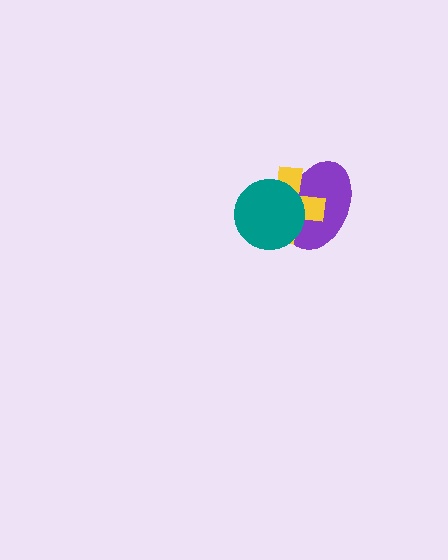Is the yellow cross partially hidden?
Yes, it is partially covered by another shape.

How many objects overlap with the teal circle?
2 objects overlap with the teal circle.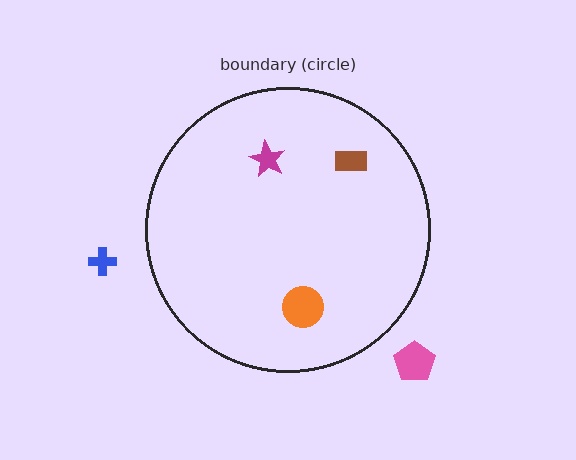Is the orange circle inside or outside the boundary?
Inside.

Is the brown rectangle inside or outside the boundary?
Inside.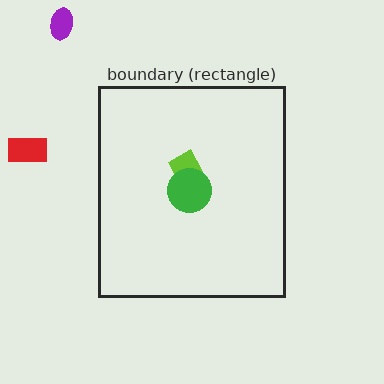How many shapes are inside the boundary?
2 inside, 2 outside.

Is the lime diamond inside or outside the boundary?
Inside.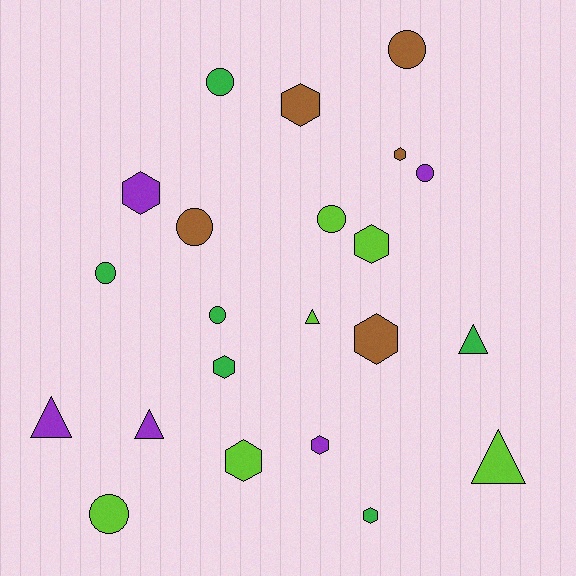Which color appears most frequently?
Lime, with 6 objects.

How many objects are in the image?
There are 22 objects.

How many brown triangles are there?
There are no brown triangles.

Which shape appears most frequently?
Hexagon, with 9 objects.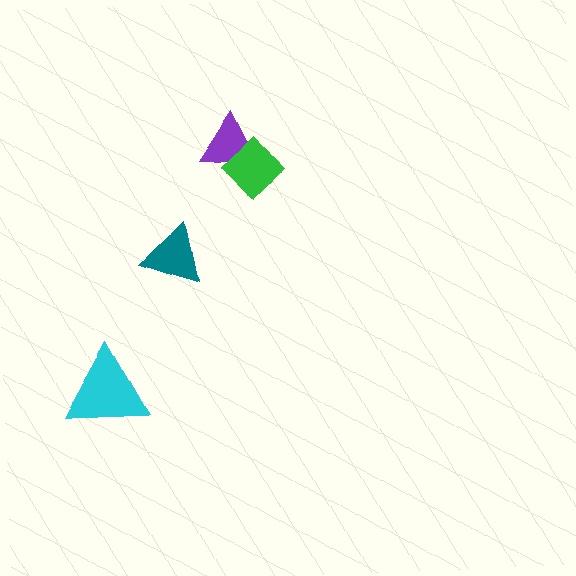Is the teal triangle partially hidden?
No, no other shape covers it.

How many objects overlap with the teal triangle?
0 objects overlap with the teal triangle.